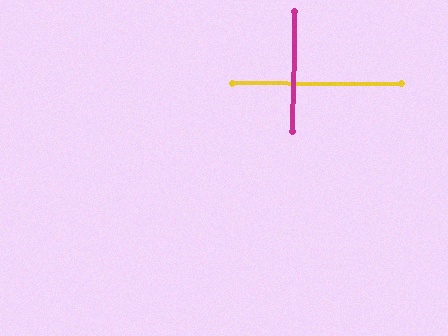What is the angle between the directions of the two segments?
Approximately 89 degrees.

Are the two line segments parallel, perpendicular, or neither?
Perpendicular — they meet at approximately 89°.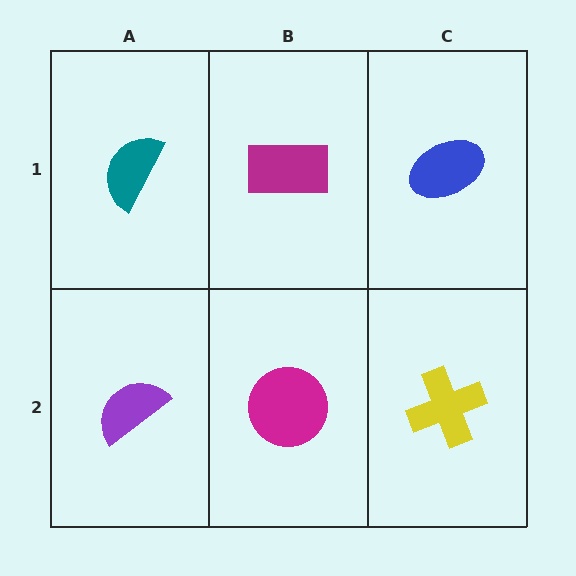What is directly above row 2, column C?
A blue ellipse.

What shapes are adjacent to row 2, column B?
A magenta rectangle (row 1, column B), a purple semicircle (row 2, column A), a yellow cross (row 2, column C).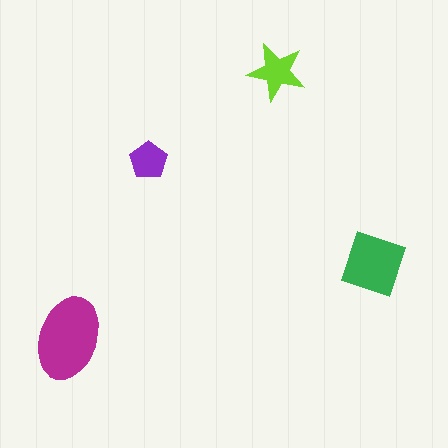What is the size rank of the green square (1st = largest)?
2nd.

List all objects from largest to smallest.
The magenta ellipse, the green square, the lime star, the purple pentagon.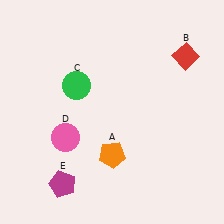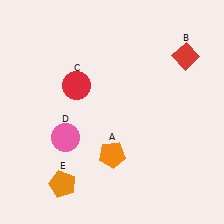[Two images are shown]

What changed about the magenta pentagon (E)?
In Image 1, E is magenta. In Image 2, it changed to orange.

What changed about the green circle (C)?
In Image 1, C is green. In Image 2, it changed to red.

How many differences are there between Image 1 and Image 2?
There are 2 differences between the two images.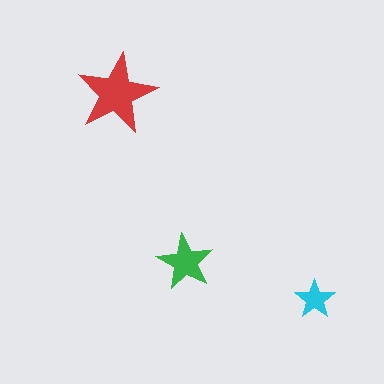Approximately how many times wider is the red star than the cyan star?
About 2 times wider.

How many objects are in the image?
There are 3 objects in the image.